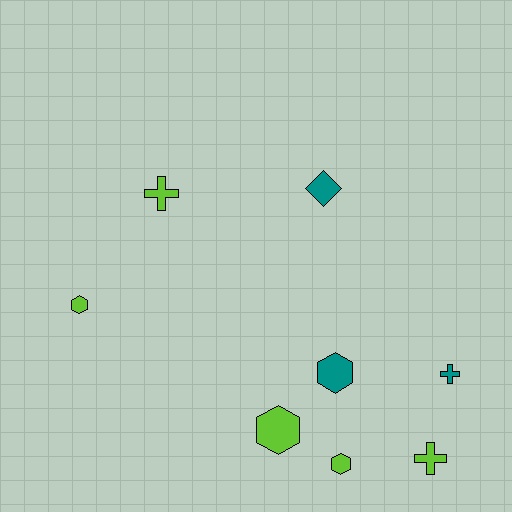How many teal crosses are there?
There is 1 teal cross.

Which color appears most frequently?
Lime, with 5 objects.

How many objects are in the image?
There are 8 objects.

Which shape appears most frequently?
Hexagon, with 4 objects.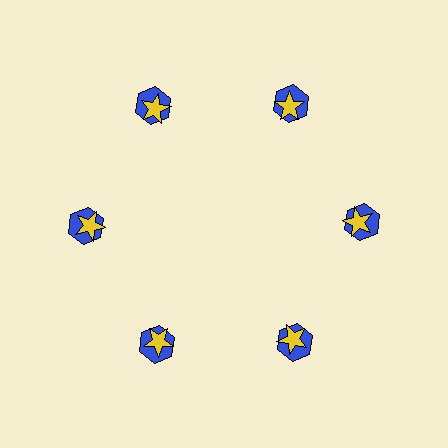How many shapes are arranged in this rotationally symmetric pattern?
There are 12 shapes, arranged in 6 groups of 2.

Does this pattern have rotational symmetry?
Yes, this pattern has 6-fold rotational symmetry. It looks the same after rotating 60 degrees around the center.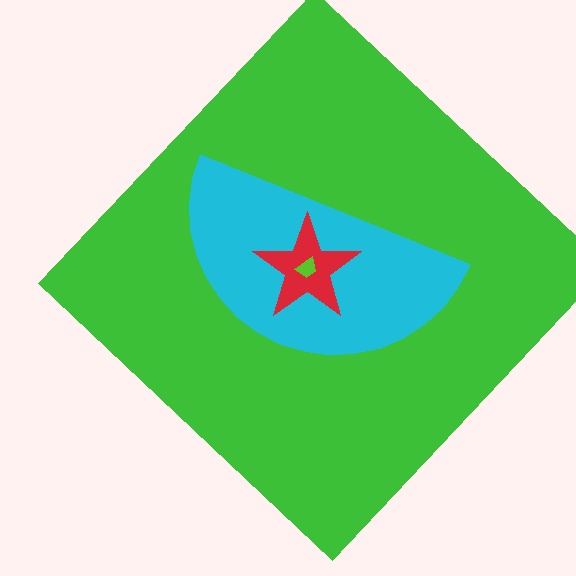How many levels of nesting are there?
4.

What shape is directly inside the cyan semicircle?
The red star.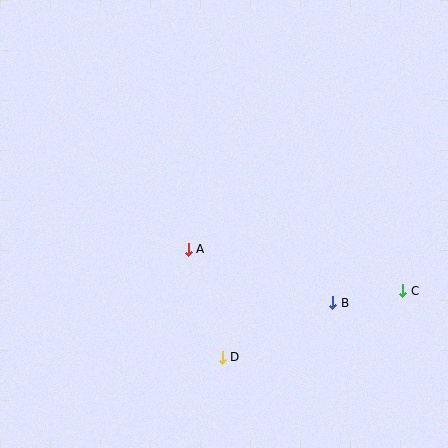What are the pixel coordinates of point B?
Point B is at (333, 303).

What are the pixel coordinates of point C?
Point C is at (403, 291).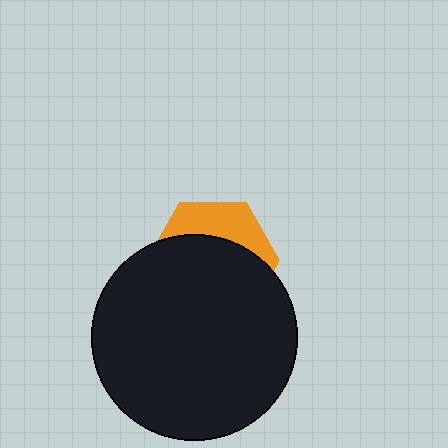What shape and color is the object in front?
The object in front is a black circle.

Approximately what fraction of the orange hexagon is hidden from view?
Roughly 69% of the orange hexagon is hidden behind the black circle.